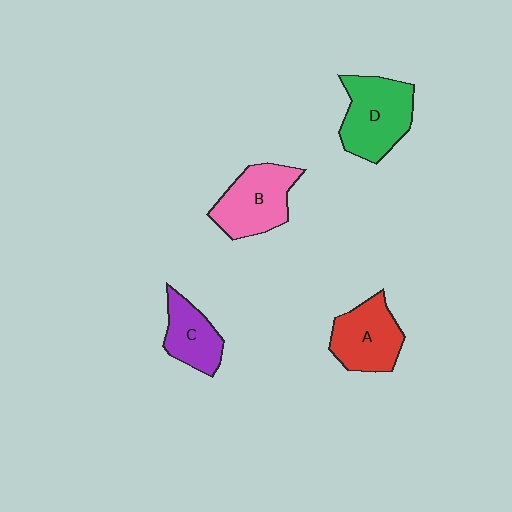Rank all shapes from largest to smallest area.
From largest to smallest: D (green), B (pink), A (red), C (purple).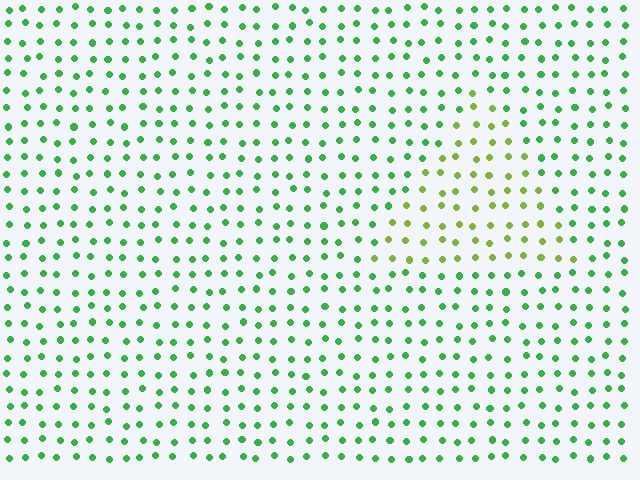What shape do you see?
I see a triangle.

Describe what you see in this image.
The image is filled with small green elements in a uniform arrangement. A triangle-shaped region is visible where the elements are tinted to a slightly different hue, forming a subtle color boundary.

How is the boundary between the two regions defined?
The boundary is defined purely by a slight shift in hue (about 41 degrees). Spacing, size, and orientation are identical on both sides.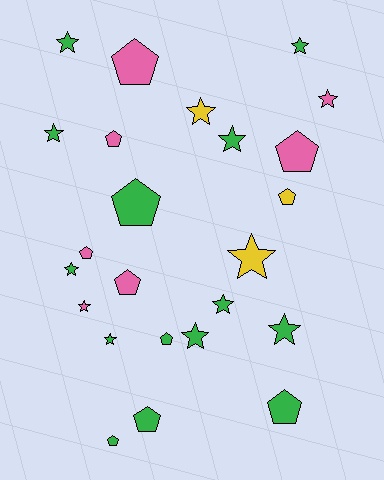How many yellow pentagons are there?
There is 1 yellow pentagon.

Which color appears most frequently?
Green, with 14 objects.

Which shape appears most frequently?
Star, with 13 objects.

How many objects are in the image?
There are 24 objects.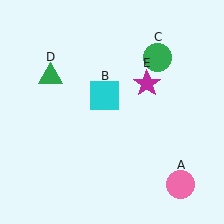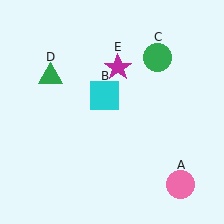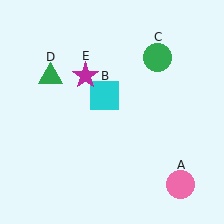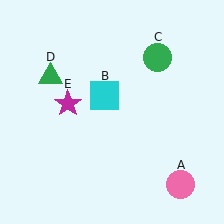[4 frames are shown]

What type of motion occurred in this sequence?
The magenta star (object E) rotated counterclockwise around the center of the scene.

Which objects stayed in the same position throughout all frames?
Pink circle (object A) and cyan square (object B) and green circle (object C) and green triangle (object D) remained stationary.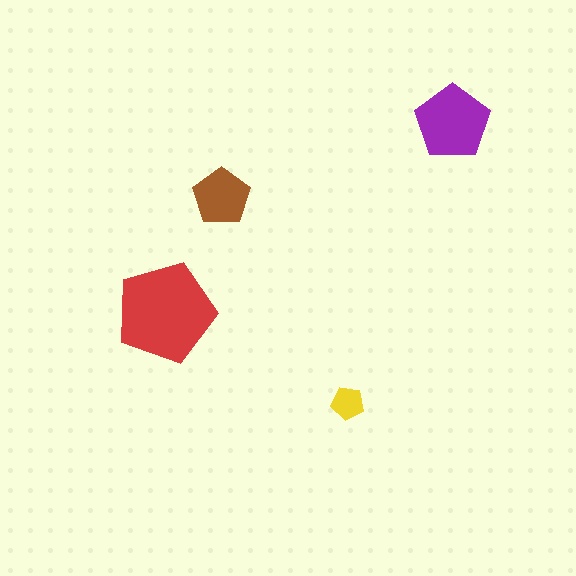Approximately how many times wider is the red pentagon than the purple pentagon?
About 1.5 times wider.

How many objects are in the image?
There are 4 objects in the image.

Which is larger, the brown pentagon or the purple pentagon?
The purple one.